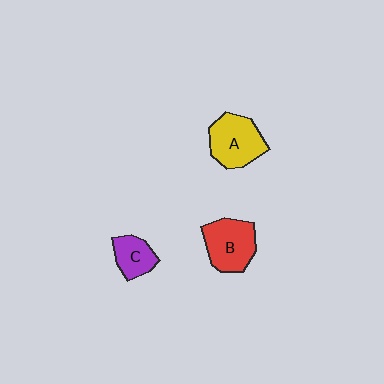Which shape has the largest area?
Shape A (yellow).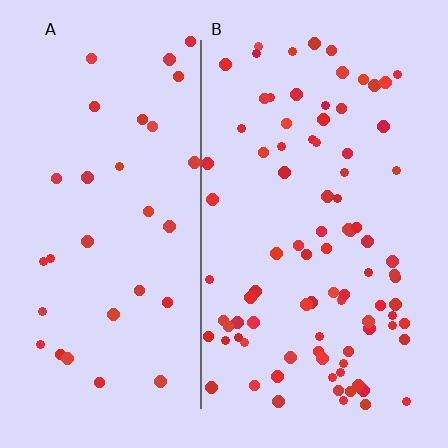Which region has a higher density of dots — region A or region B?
B (the right).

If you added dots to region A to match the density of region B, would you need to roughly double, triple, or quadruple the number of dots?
Approximately triple.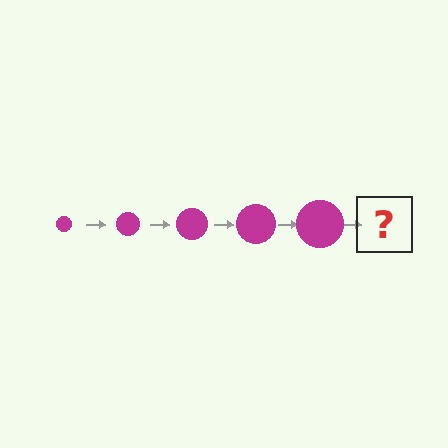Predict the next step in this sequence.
The next step is a magenta circle, larger than the previous one.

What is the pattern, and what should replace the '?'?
The pattern is that the circle gets progressively larger each step. The '?' should be a magenta circle, larger than the previous one.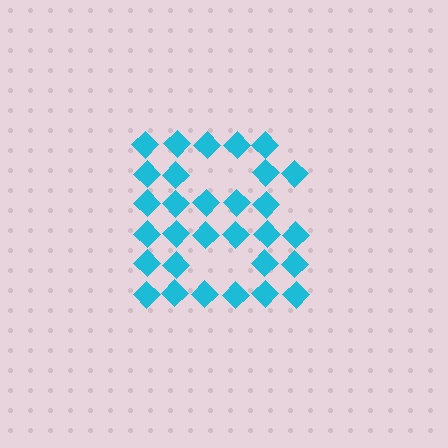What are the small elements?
The small elements are diamonds.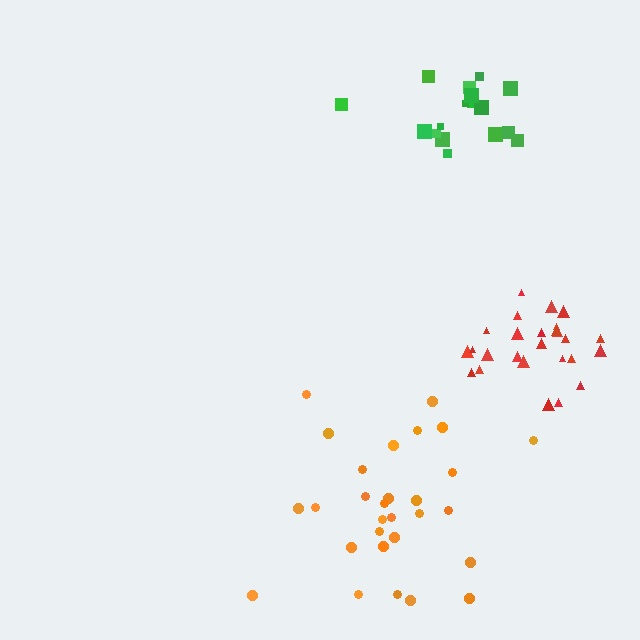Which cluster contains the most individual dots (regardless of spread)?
Orange (29).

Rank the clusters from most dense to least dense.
red, green, orange.